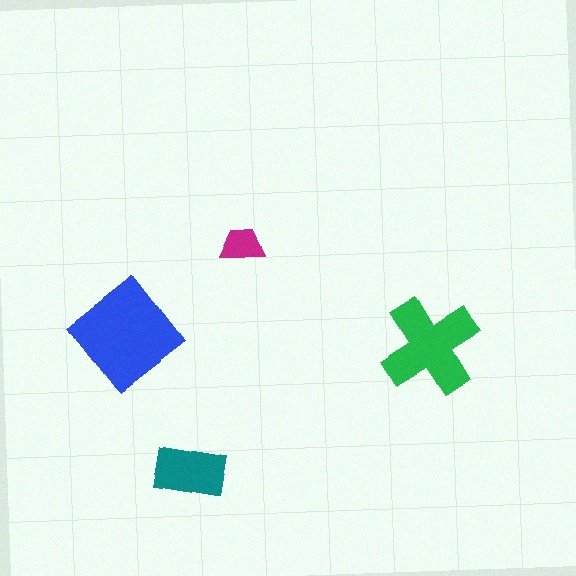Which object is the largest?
The blue diamond.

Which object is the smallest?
The magenta trapezoid.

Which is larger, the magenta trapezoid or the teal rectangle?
The teal rectangle.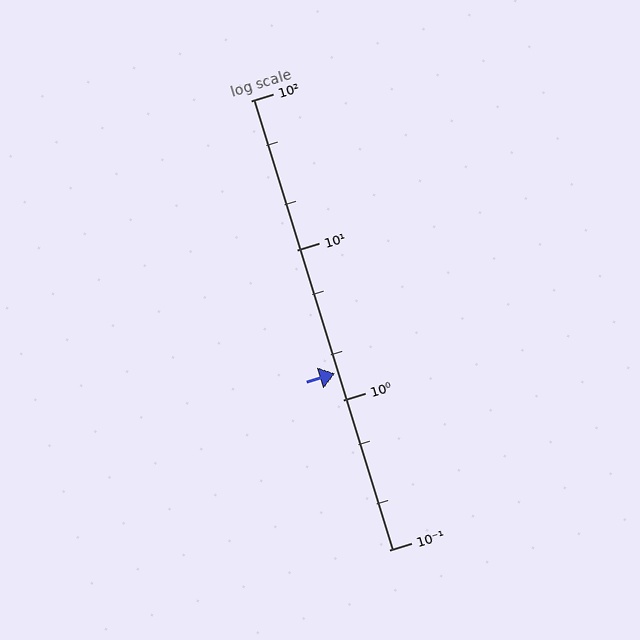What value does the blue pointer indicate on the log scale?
The pointer indicates approximately 1.5.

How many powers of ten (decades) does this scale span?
The scale spans 3 decades, from 0.1 to 100.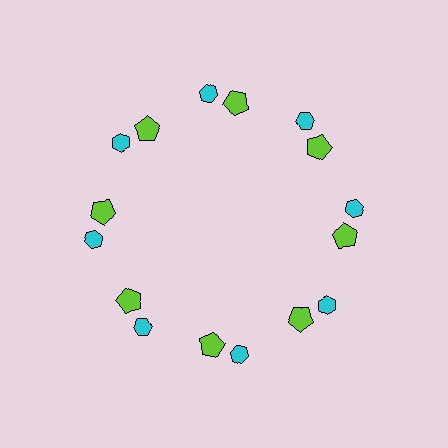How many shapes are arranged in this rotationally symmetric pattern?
There are 16 shapes, arranged in 8 groups of 2.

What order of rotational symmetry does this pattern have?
This pattern has 8-fold rotational symmetry.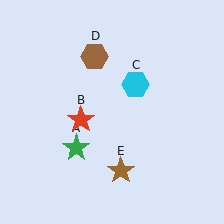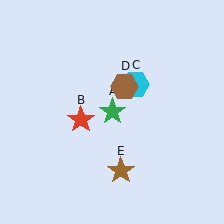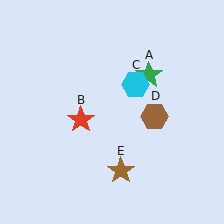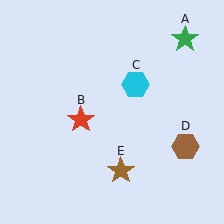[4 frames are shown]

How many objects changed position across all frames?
2 objects changed position: green star (object A), brown hexagon (object D).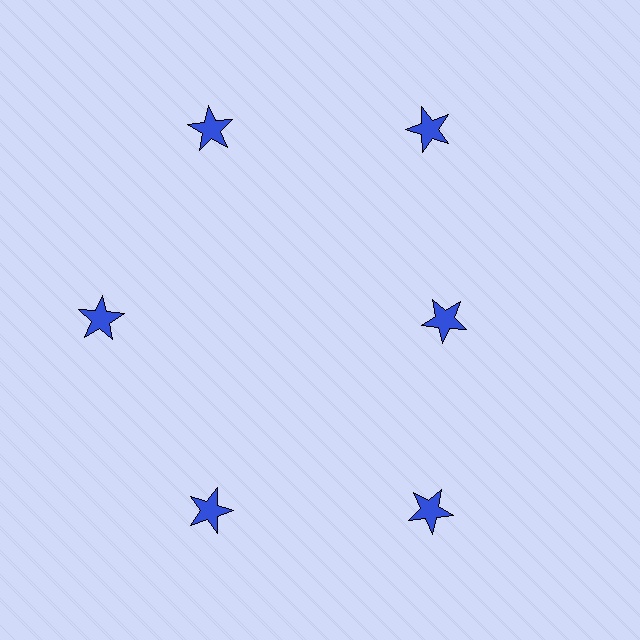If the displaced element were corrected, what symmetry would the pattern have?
It would have 6-fold rotational symmetry — the pattern would map onto itself every 60 degrees.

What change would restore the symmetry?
The symmetry would be restored by moving it outward, back onto the ring so that all 6 stars sit at equal angles and equal distance from the center.